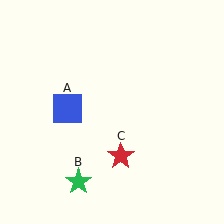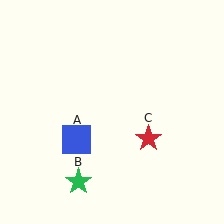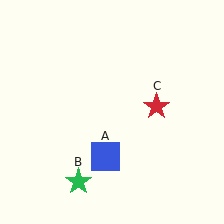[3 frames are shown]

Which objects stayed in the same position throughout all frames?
Green star (object B) remained stationary.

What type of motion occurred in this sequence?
The blue square (object A), red star (object C) rotated counterclockwise around the center of the scene.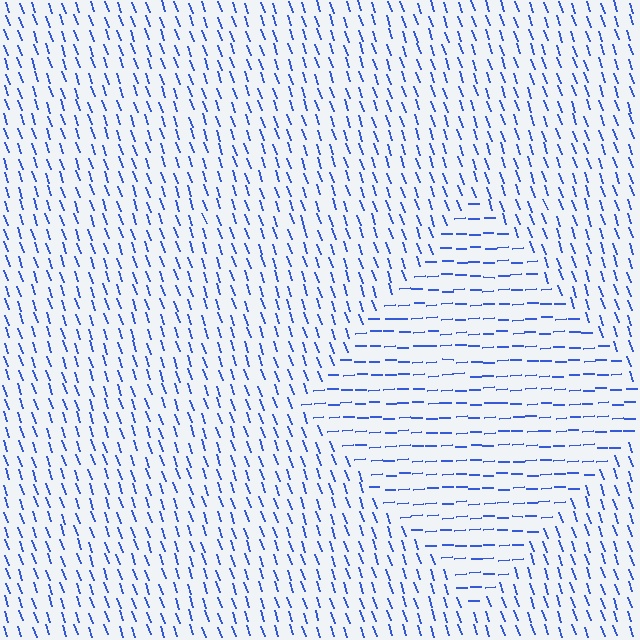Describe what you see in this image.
The image is filled with small blue line segments. A diamond region in the image has lines oriented differently from the surrounding lines, creating a visible texture boundary.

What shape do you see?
I see a diamond.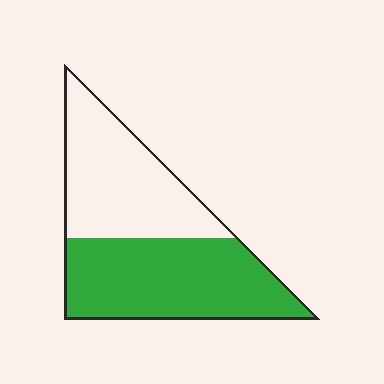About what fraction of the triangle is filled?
About one half (1/2).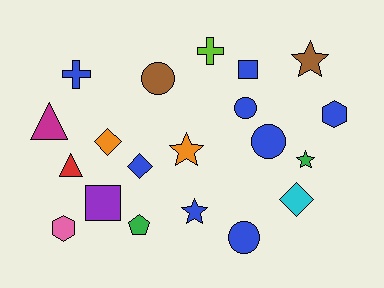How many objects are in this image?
There are 20 objects.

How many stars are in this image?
There are 4 stars.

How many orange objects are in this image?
There are 2 orange objects.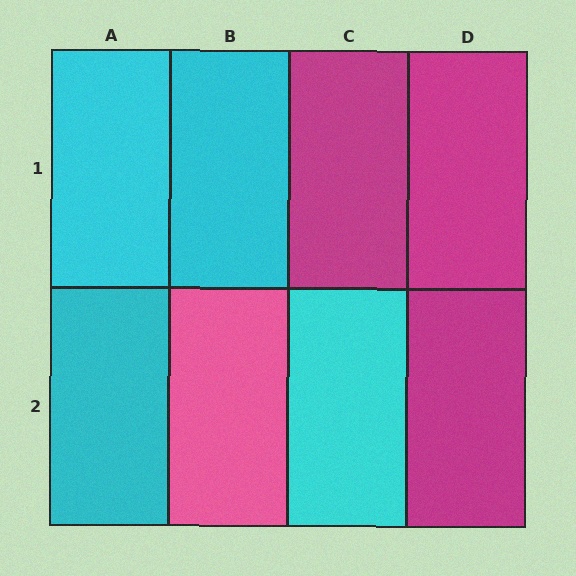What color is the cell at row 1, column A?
Cyan.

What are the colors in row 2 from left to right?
Cyan, pink, cyan, magenta.